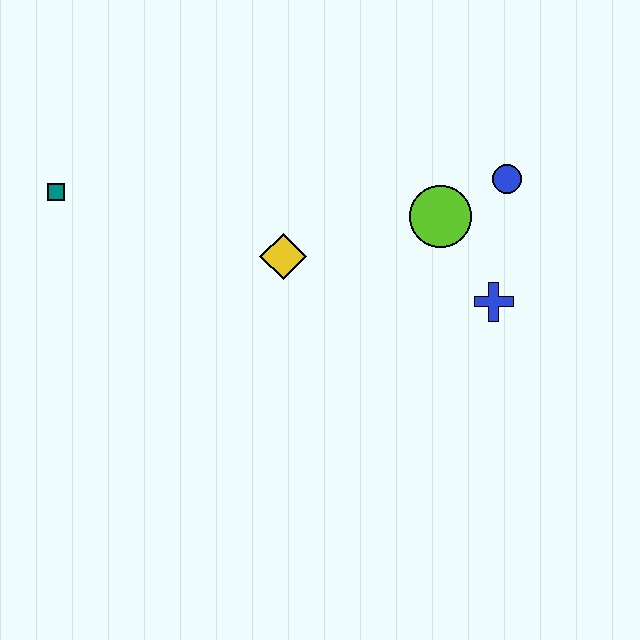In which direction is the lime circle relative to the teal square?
The lime circle is to the right of the teal square.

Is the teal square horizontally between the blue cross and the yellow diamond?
No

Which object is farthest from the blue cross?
The teal square is farthest from the blue cross.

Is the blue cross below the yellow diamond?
Yes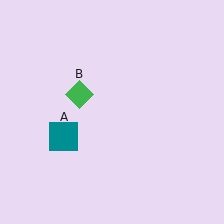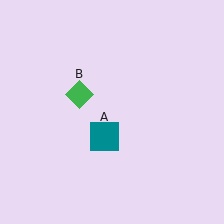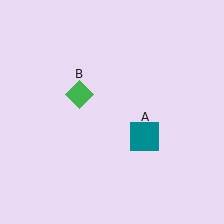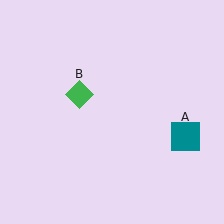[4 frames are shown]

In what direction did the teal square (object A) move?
The teal square (object A) moved right.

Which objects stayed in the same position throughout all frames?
Green diamond (object B) remained stationary.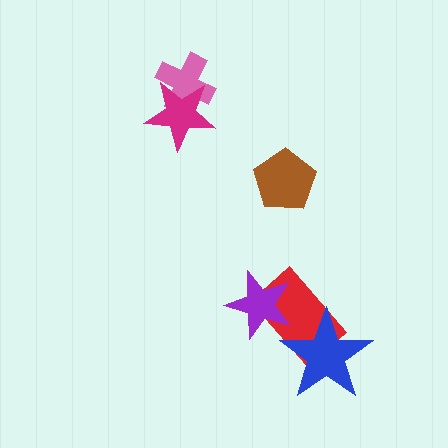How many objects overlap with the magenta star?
1 object overlaps with the magenta star.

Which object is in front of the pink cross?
The magenta star is in front of the pink cross.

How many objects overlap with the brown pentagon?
0 objects overlap with the brown pentagon.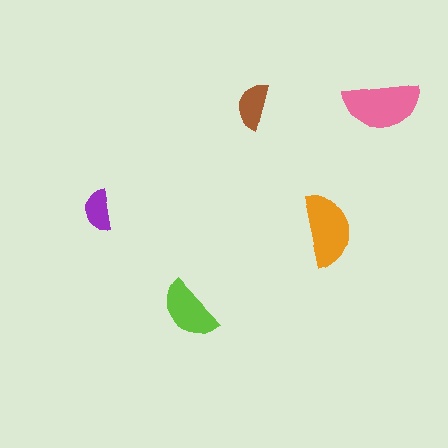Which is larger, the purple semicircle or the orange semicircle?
The orange one.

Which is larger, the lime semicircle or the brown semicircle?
The lime one.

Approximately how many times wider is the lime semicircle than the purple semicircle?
About 1.5 times wider.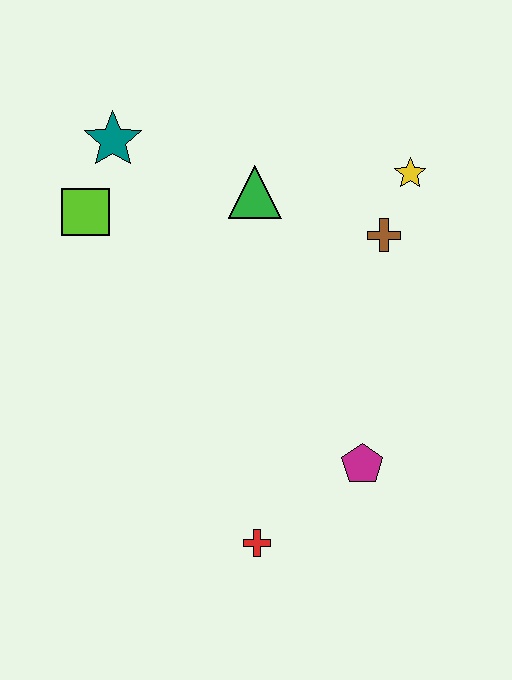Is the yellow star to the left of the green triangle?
No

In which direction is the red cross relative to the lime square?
The red cross is below the lime square.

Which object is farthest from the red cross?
The teal star is farthest from the red cross.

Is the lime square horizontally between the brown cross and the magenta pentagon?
No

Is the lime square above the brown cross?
Yes